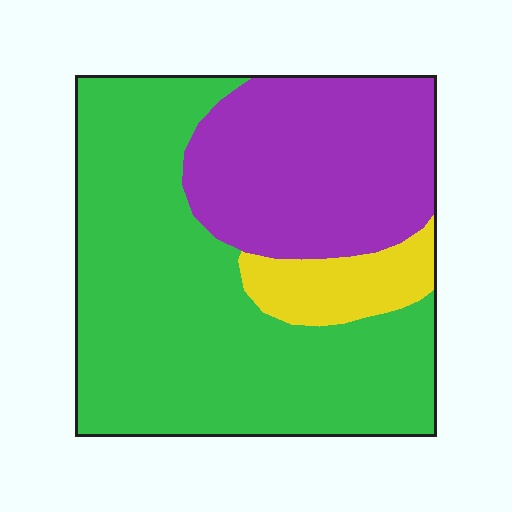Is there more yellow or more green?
Green.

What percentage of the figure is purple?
Purple takes up about one third (1/3) of the figure.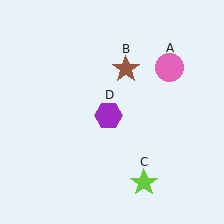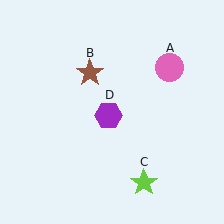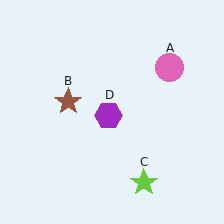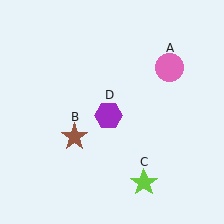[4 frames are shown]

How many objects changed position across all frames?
1 object changed position: brown star (object B).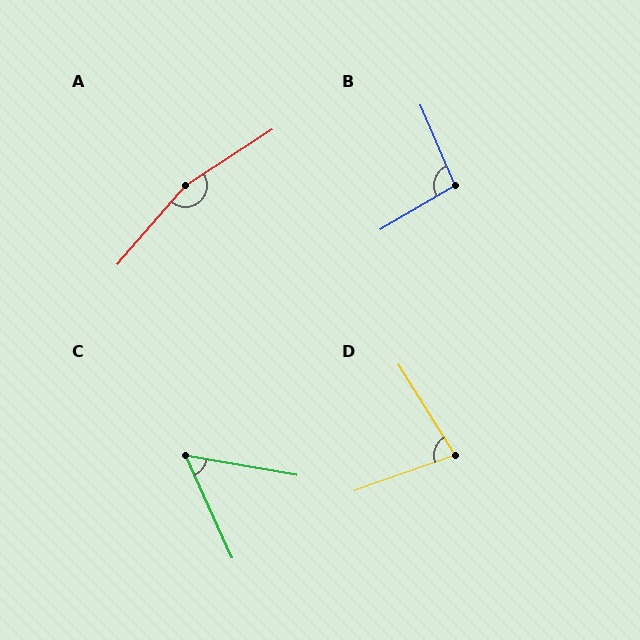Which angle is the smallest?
C, at approximately 55 degrees.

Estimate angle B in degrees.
Approximately 97 degrees.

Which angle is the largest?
A, at approximately 164 degrees.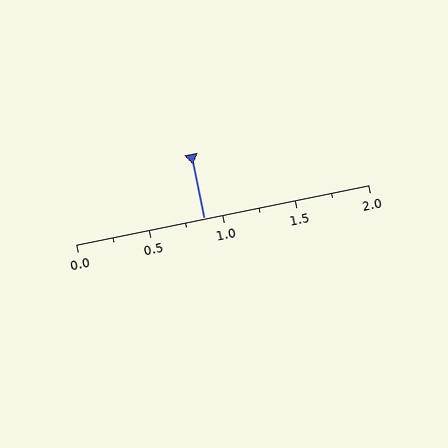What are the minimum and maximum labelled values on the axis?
The axis runs from 0.0 to 2.0.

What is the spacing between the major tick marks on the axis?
The major ticks are spaced 0.5 apart.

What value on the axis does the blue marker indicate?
The marker indicates approximately 0.88.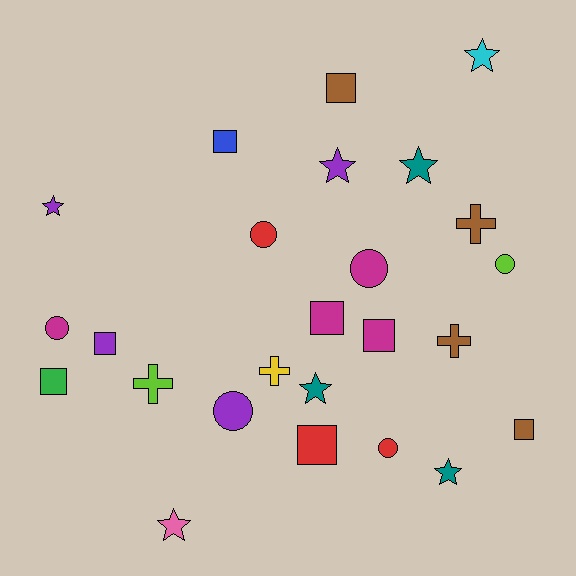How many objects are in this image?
There are 25 objects.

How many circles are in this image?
There are 6 circles.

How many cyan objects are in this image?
There is 1 cyan object.